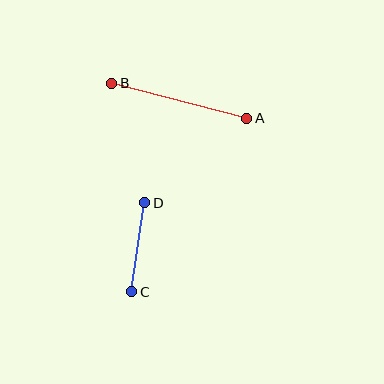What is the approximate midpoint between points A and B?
The midpoint is at approximately (179, 101) pixels.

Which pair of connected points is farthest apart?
Points A and B are farthest apart.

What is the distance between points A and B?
The distance is approximately 139 pixels.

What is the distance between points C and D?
The distance is approximately 90 pixels.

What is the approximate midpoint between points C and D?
The midpoint is at approximately (138, 247) pixels.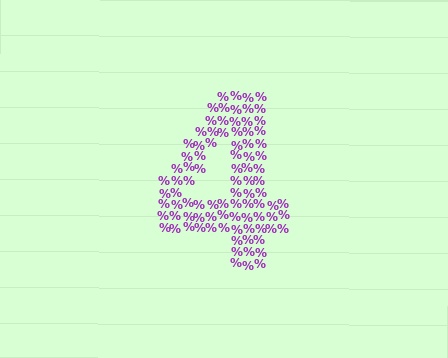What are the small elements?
The small elements are percent signs.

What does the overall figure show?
The overall figure shows the digit 4.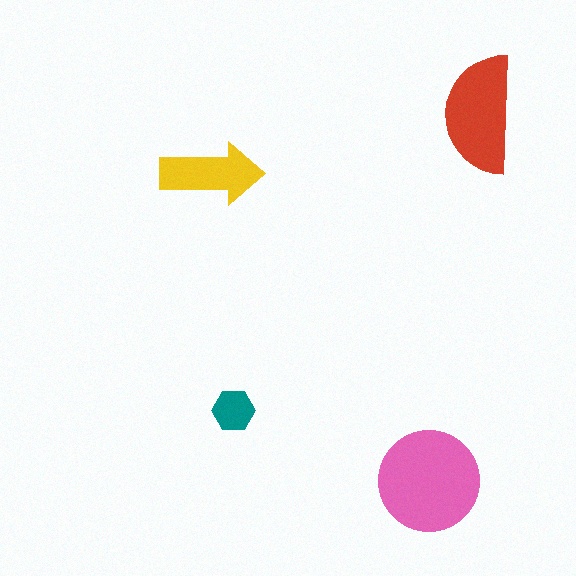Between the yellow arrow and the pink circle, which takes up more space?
The pink circle.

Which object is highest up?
The red semicircle is topmost.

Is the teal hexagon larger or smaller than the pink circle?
Smaller.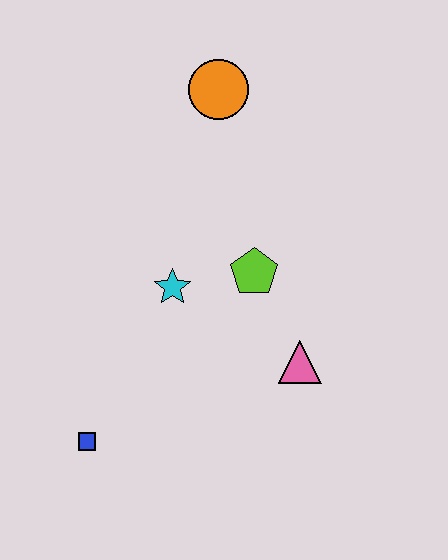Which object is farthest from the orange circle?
The blue square is farthest from the orange circle.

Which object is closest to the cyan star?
The lime pentagon is closest to the cyan star.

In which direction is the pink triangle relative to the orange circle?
The pink triangle is below the orange circle.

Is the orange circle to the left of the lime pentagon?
Yes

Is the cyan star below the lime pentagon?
Yes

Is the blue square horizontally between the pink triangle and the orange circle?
No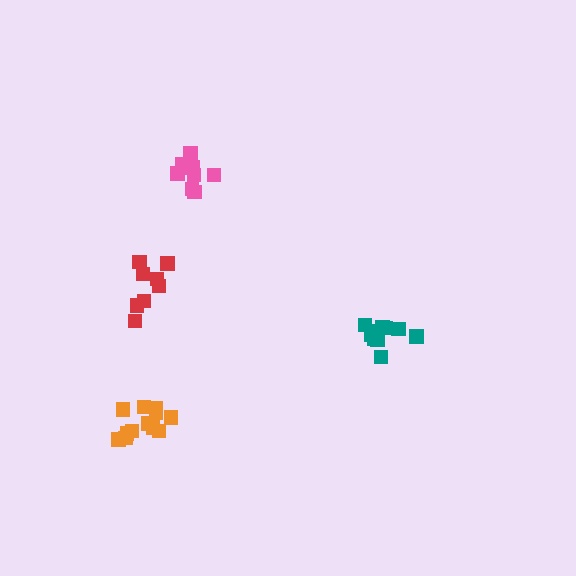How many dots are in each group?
Group 1: 10 dots, Group 2: 8 dots, Group 3: 8 dots, Group 4: 12 dots (38 total).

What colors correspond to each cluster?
The clusters are colored: teal, pink, red, orange.